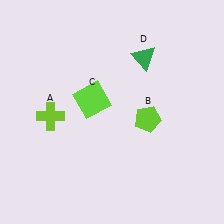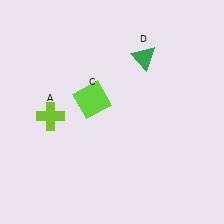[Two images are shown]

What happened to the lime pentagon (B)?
The lime pentagon (B) was removed in Image 2. It was in the bottom-right area of Image 1.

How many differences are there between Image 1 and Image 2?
There is 1 difference between the two images.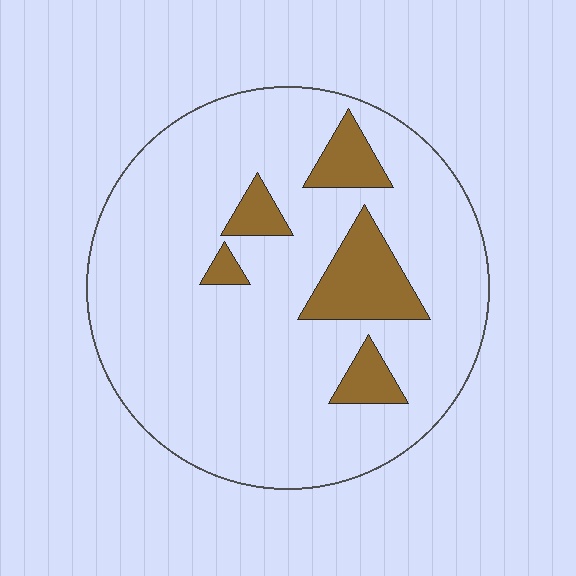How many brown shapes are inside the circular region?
5.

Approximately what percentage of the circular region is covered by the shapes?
Approximately 15%.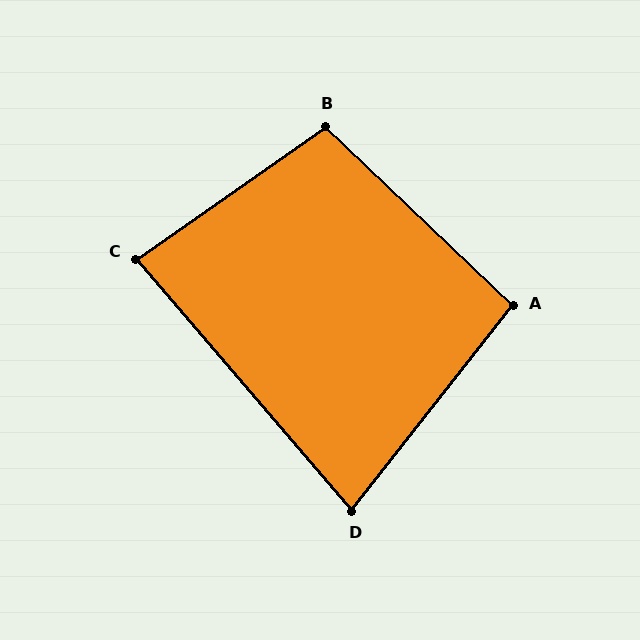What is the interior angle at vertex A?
Approximately 96 degrees (obtuse).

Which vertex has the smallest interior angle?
D, at approximately 79 degrees.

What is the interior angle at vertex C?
Approximately 84 degrees (acute).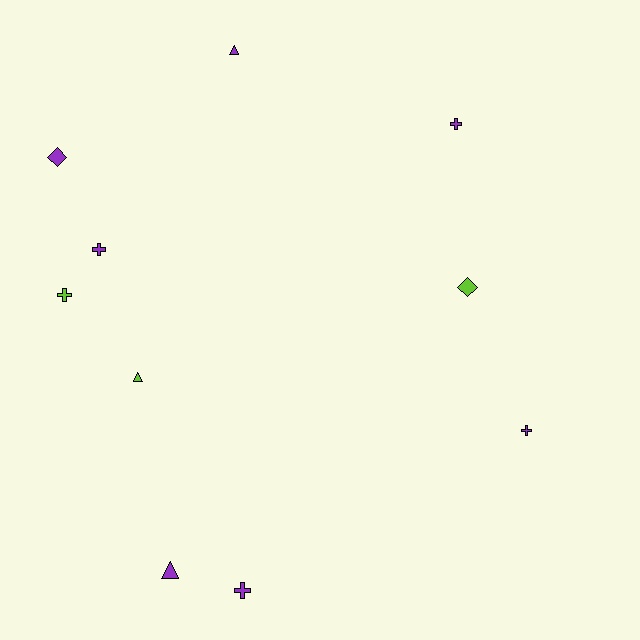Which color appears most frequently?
Purple, with 7 objects.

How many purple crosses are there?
There are 4 purple crosses.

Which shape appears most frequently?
Cross, with 5 objects.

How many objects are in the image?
There are 10 objects.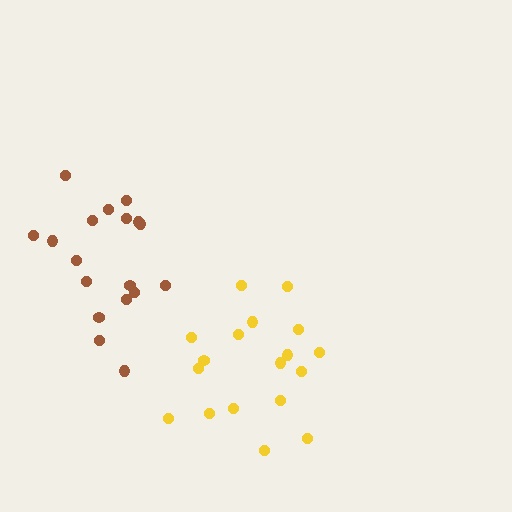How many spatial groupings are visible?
There are 2 spatial groupings.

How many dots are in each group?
Group 1: 18 dots, Group 2: 18 dots (36 total).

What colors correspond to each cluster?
The clusters are colored: yellow, brown.